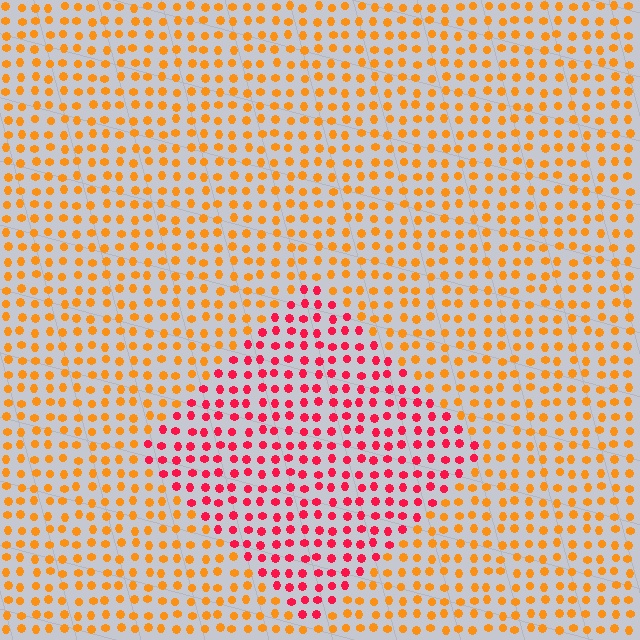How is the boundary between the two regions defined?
The boundary is defined purely by a slight shift in hue (about 46 degrees). Spacing, size, and orientation are identical on both sides.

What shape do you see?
I see a diamond.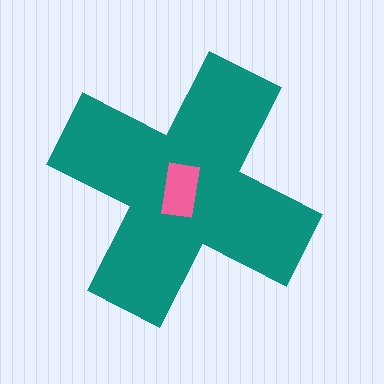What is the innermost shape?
The pink rectangle.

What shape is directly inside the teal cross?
The pink rectangle.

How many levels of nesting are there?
2.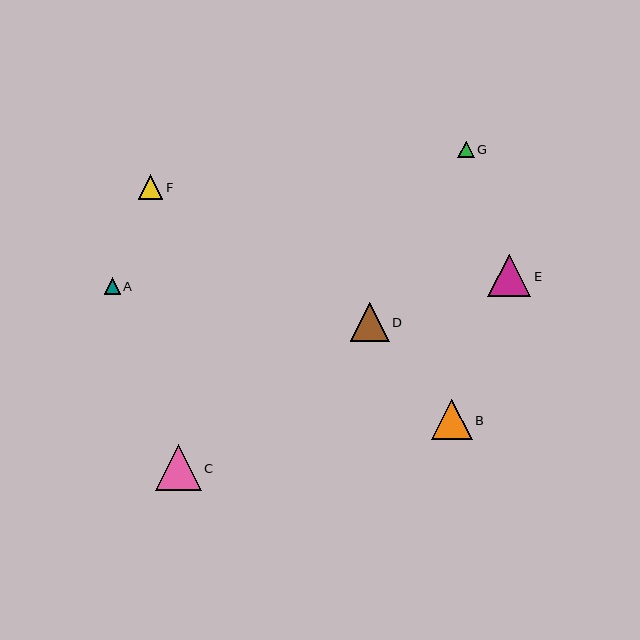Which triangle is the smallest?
Triangle A is the smallest with a size of approximately 16 pixels.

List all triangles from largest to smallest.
From largest to smallest: C, E, B, D, F, G, A.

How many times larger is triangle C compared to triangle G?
Triangle C is approximately 2.8 times the size of triangle G.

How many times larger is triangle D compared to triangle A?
Triangle D is approximately 2.4 times the size of triangle A.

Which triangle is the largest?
Triangle C is the largest with a size of approximately 46 pixels.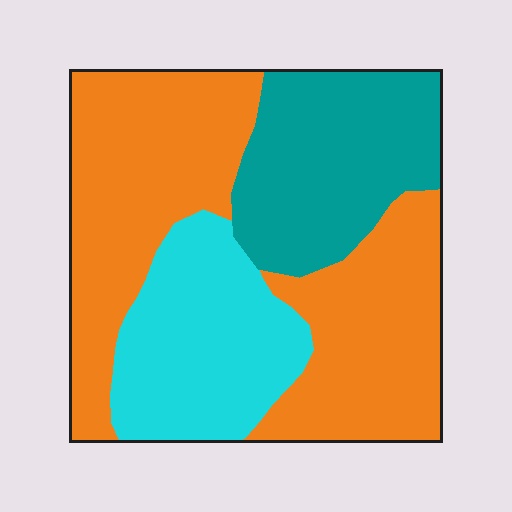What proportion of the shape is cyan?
Cyan takes up about one quarter (1/4) of the shape.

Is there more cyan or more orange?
Orange.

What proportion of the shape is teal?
Teal takes up about one quarter (1/4) of the shape.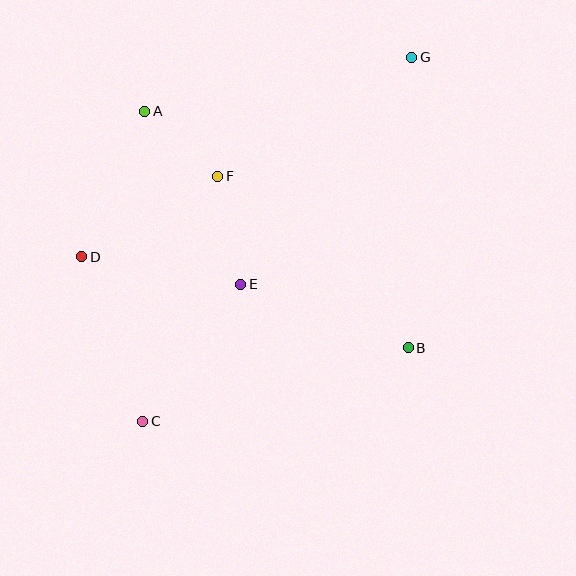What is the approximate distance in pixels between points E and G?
The distance between E and G is approximately 284 pixels.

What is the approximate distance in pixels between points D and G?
The distance between D and G is approximately 386 pixels.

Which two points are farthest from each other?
Points C and G are farthest from each other.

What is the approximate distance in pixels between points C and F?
The distance between C and F is approximately 256 pixels.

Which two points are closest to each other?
Points A and F are closest to each other.